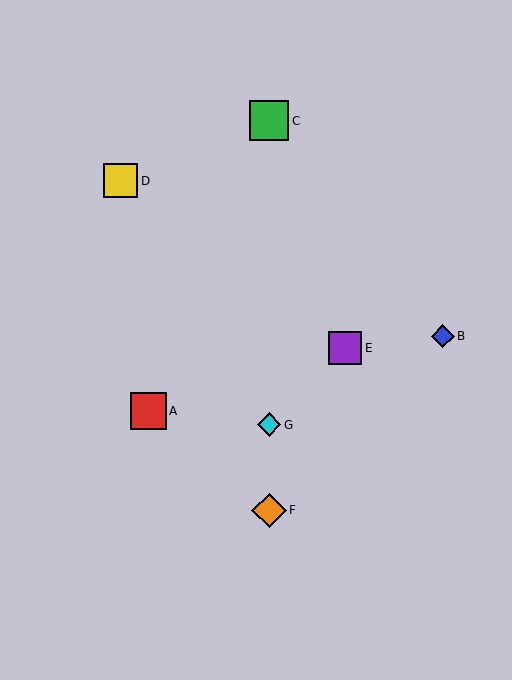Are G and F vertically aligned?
Yes, both are at x≈269.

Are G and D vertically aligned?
No, G is at x≈269 and D is at x≈120.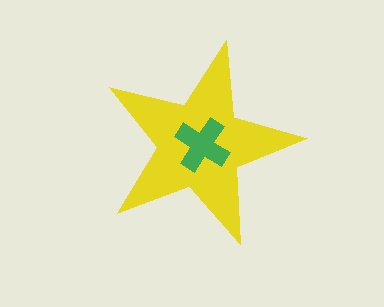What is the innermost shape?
The green cross.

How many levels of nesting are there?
2.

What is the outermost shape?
The yellow star.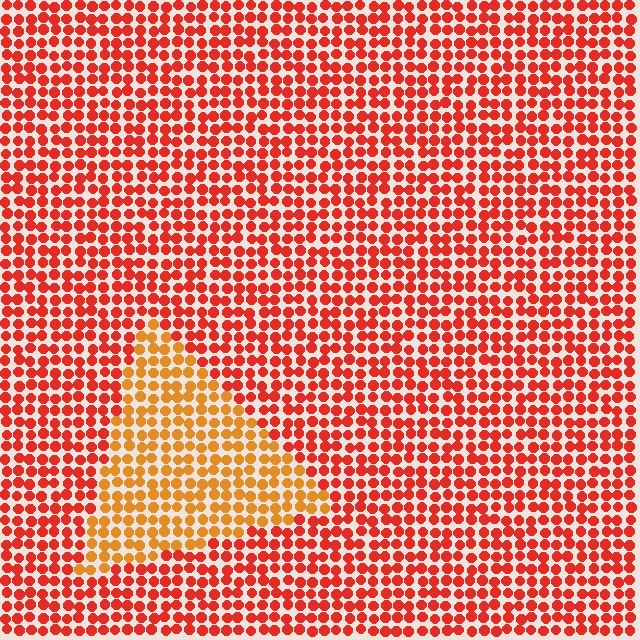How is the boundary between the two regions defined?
The boundary is defined purely by a slight shift in hue (about 31 degrees). Spacing, size, and orientation are identical on both sides.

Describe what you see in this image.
The image is filled with small red elements in a uniform arrangement. A triangle-shaped region is visible where the elements are tinted to a slightly different hue, forming a subtle color boundary.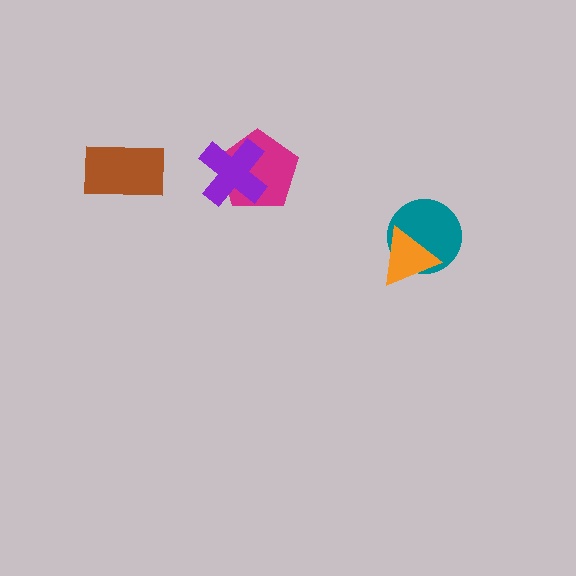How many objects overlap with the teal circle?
1 object overlaps with the teal circle.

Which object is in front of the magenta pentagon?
The purple cross is in front of the magenta pentagon.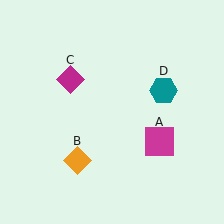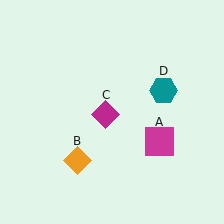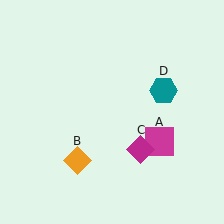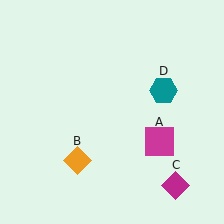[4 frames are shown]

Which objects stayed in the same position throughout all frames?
Magenta square (object A) and orange diamond (object B) and teal hexagon (object D) remained stationary.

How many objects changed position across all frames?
1 object changed position: magenta diamond (object C).